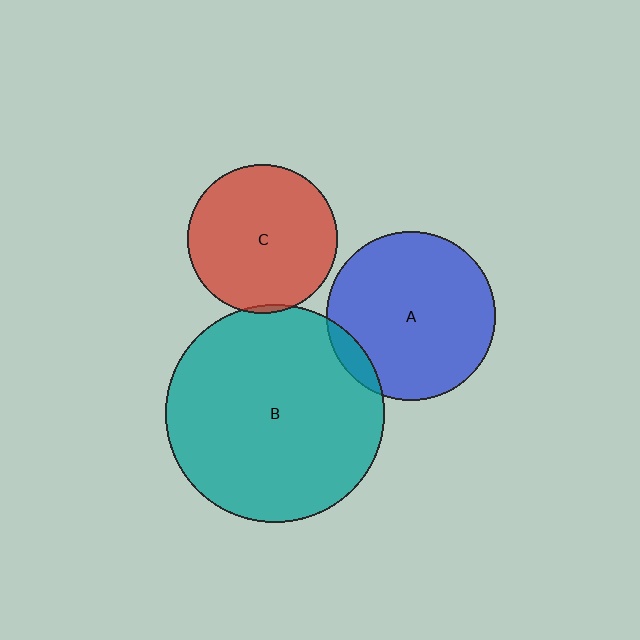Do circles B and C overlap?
Yes.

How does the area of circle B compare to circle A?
Approximately 1.7 times.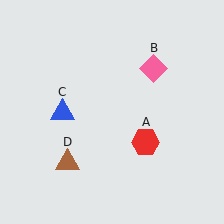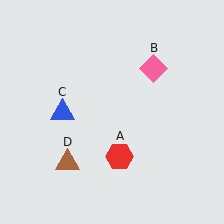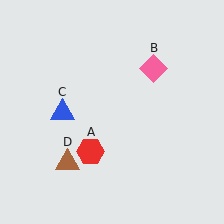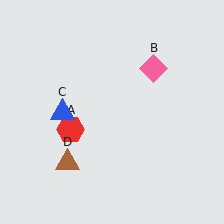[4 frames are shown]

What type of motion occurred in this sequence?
The red hexagon (object A) rotated clockwise around the center of the scene.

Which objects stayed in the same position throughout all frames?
Pink diamond (object B) and blue triangle (object C) and brown triangle (object D) remained stationary.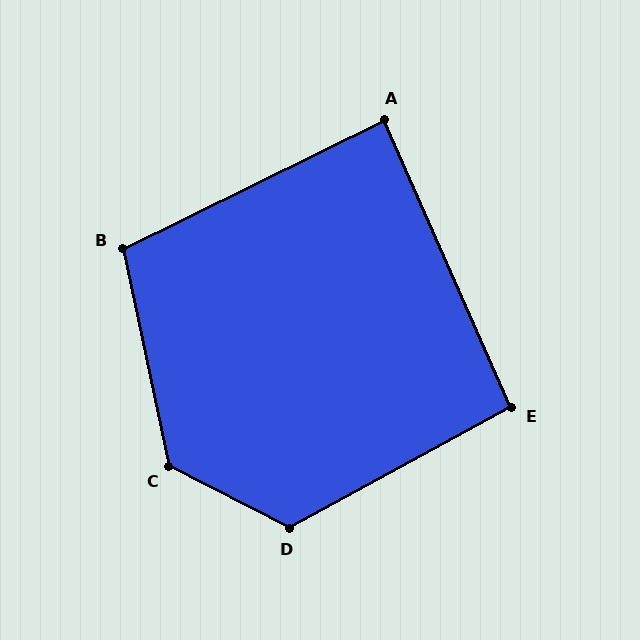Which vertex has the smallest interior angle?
A, at approximately 88 degrees.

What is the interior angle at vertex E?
Approximately 95 degrees (approximately right).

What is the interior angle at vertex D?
Approximately 124 degrees (obtuse).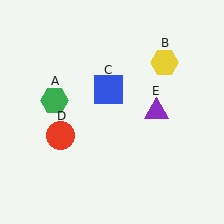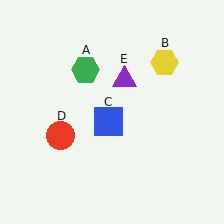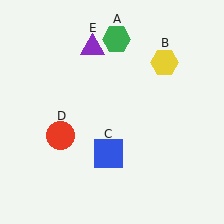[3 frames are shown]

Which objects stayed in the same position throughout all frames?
Yellow hexagon (object B) and red circle (object D) remained stationary.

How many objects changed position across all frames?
3 objects changed position: green hexagon (object A), blue square (object C), purple triangle (object E).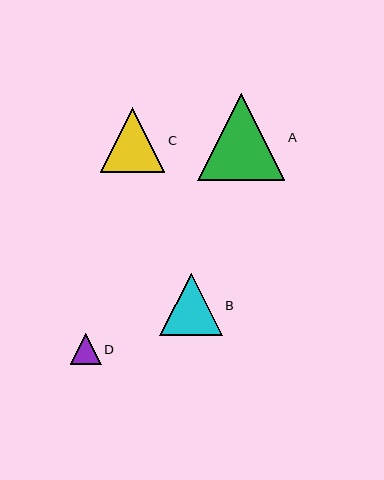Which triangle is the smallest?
Triangle D is the smallest with a size of approximately 31 pixels.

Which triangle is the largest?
Triangle A is the largest with a size of approximately 87 pixels.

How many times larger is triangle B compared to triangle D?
Triangle B is approximately 2.0 times the size of triangle D.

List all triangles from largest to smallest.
From largest to smallest: A, C, B, D.